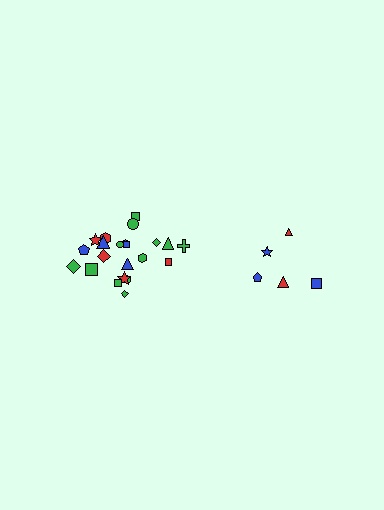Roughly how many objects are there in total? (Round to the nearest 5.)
Roughly 25 objects in total.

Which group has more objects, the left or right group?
The left group.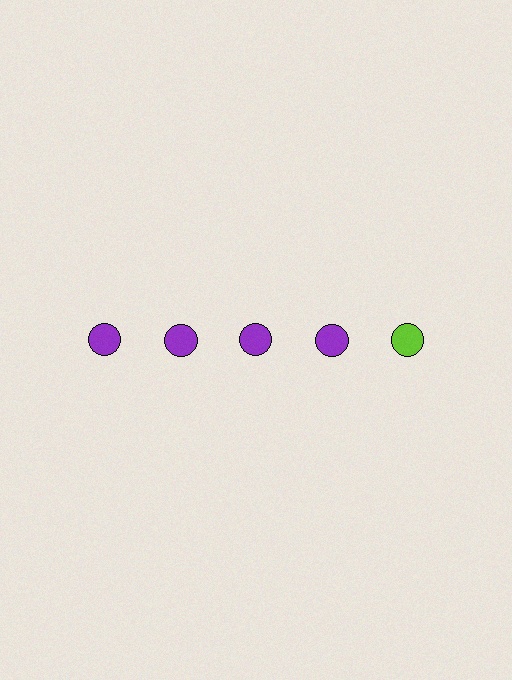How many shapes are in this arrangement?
There are 5 shapes arranged in a grid pattern.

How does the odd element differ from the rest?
It has a different color: lime instead of purple.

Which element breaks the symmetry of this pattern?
The lime circle in the top row, rightmost column breaks the symmetry. All other shapes are purple circles.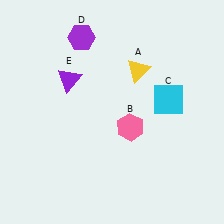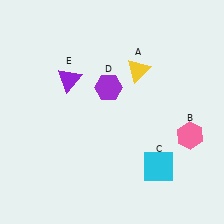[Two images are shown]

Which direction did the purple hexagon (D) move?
The purple hexagon (D) moved down.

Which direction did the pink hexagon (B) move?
The pink hexagon (B) moved right.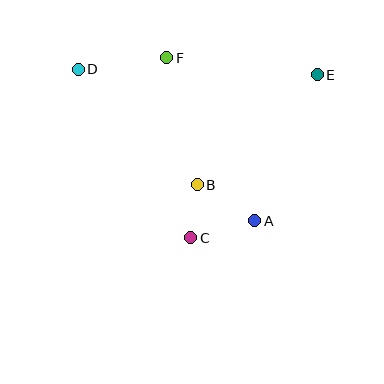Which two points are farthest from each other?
Points D and E are farthest from each other.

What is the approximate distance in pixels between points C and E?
The distance between C and E is approximately 206 pixels.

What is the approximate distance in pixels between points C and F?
The distance between C and F is approximately 181 pixels.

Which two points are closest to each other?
Points B and C are closest to each other.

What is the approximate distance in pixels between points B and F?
The distance between B and F is approximately 131 pixels.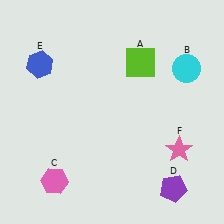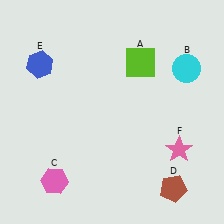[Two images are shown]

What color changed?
The pentagon (D) changed from purple in Image 1 to brown in Image 2.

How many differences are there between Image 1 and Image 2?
There is 1 difference between the two images.